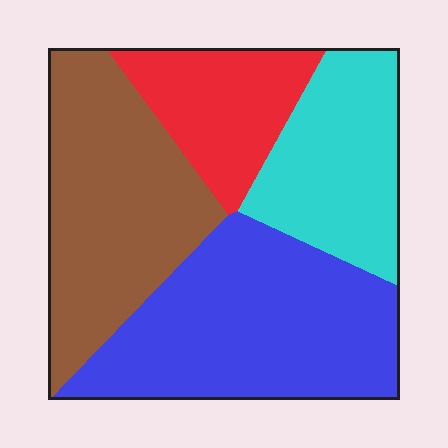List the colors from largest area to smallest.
From largest to smallest: blue, brown, cyan, red.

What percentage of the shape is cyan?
Cyan takes up between a sixth and a third of the shape.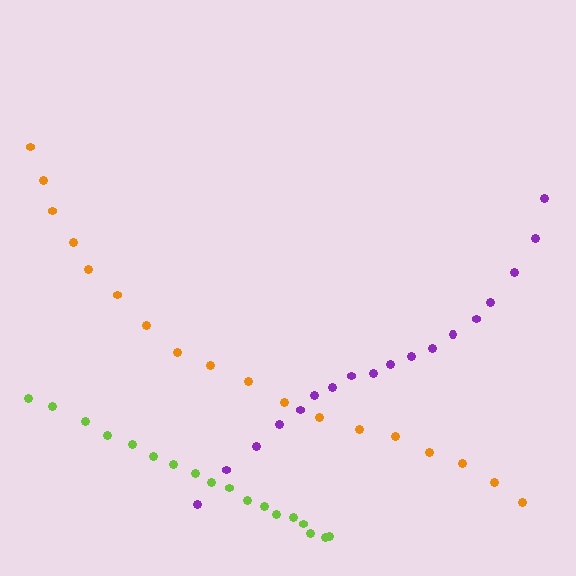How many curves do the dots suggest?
There are 3 distinct paths.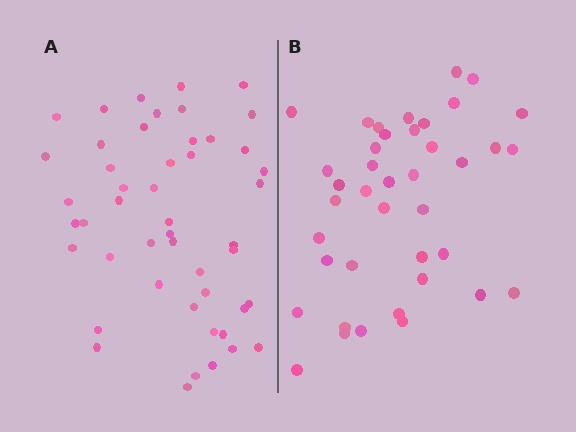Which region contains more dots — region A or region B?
Region A (the left region) has more dots.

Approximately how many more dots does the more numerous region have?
Region A has roughly 8 or so more dots than region B.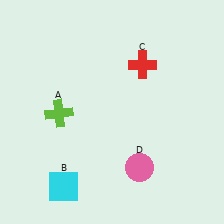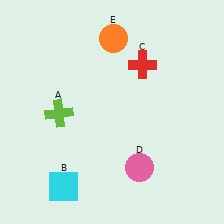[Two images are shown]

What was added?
An orange circle (E) was added in Image 2.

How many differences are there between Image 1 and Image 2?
There is 1 difference between the two images.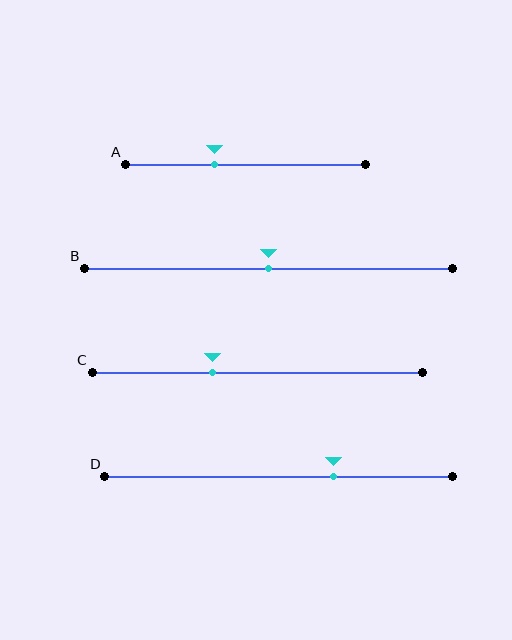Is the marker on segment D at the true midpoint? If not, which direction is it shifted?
No, the marker on segment D is shifted to the right by about 16% of the segment length.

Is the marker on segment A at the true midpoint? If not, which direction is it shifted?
No, the marker on segment A is shifted to the left by about 13% of the segment length.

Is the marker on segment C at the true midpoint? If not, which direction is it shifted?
No, the marker on segment C is shifted to the left by about 14% of the segment length.